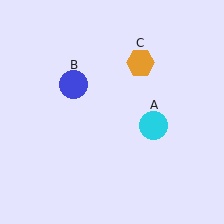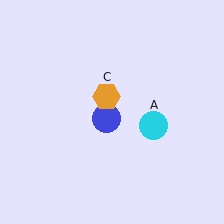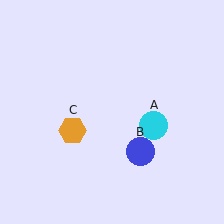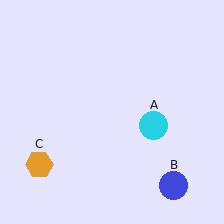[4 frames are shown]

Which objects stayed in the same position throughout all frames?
Cyan circle (object A) remained stationary.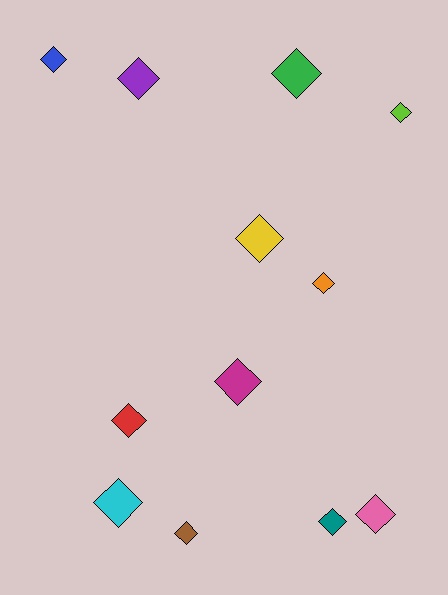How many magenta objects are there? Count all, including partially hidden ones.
There is 1 magenta object.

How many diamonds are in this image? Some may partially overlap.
There are 12 diamonds.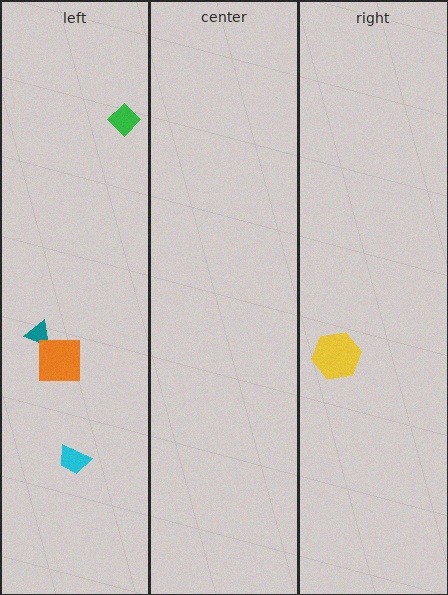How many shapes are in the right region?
1.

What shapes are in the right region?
The yellow hexagon.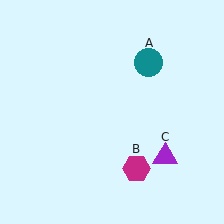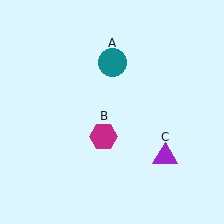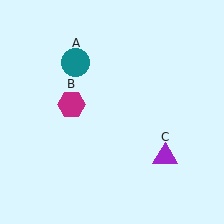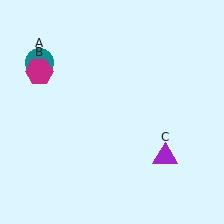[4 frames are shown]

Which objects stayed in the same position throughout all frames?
Purple triangle (object C) remained stationary.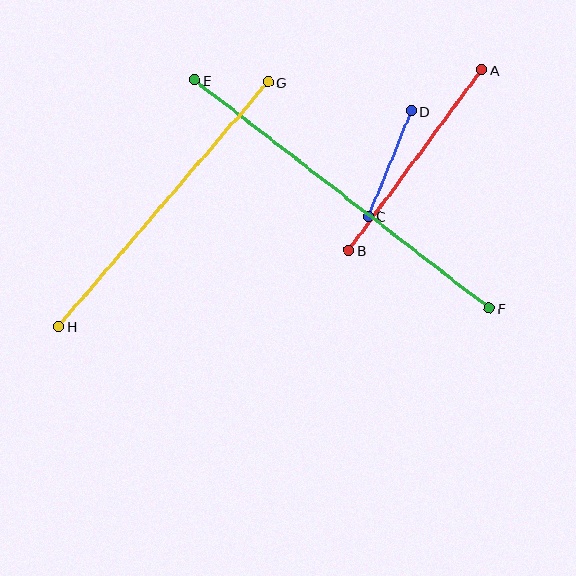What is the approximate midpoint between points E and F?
The midpoint is at approximately (342, 194) pixels.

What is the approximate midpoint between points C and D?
The midpoint is at approximately (390, 164) pixels.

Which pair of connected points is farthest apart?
Points E and F are farthest apart.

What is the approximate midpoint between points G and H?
The midpoint is at approximately (163, 204) pixels.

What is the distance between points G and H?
The distance is approximately 322 pixels.